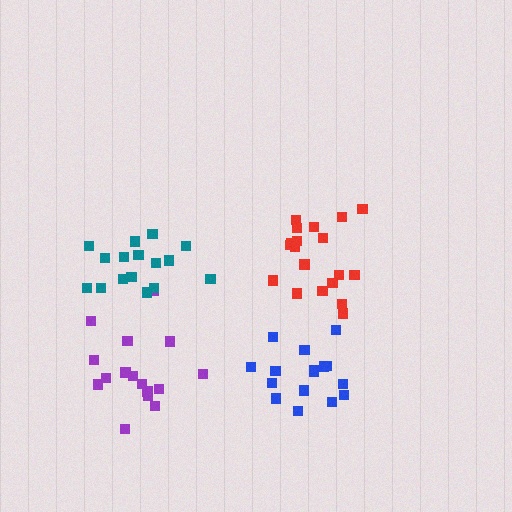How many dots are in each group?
Group 1: 16 dots, Group 2: 19 dots, Group 3: 16 dots, Group 4: 16 dots (67 total).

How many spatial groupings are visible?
There are 4 spatial groupings.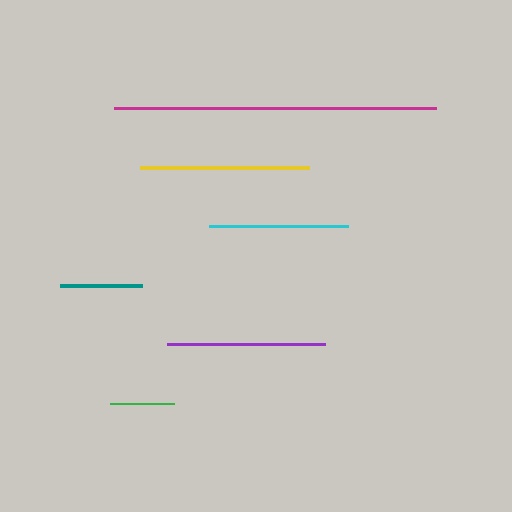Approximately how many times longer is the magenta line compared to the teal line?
The magenta line is approximately 3.9 times the length of the teal line.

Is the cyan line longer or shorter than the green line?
The cyan line is longer than the green line.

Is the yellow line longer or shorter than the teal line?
The yellow line is longer than the teal line.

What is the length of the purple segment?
The purple segment is approximately 158 pixels long.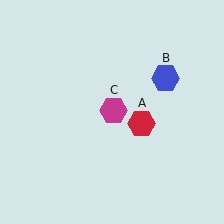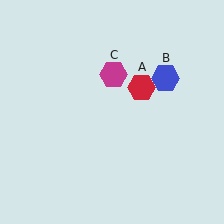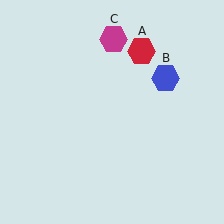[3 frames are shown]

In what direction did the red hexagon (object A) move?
The red hexagon (object A) moved up.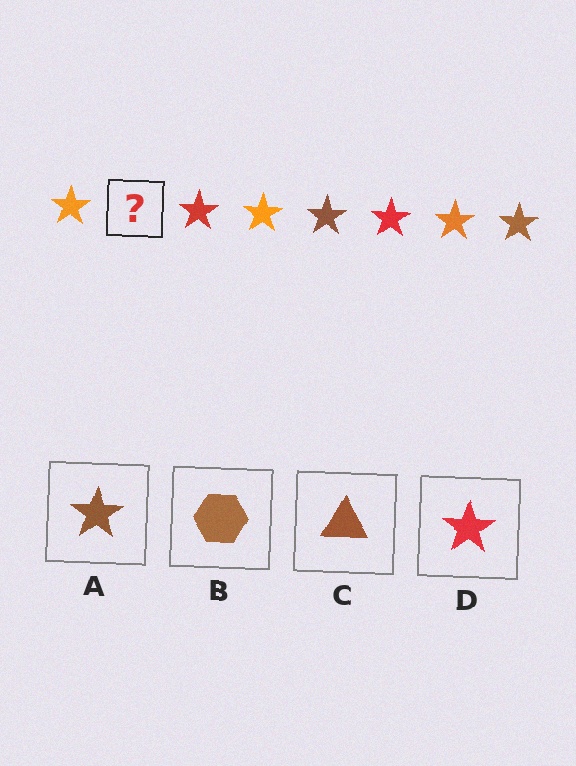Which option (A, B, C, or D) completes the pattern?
A.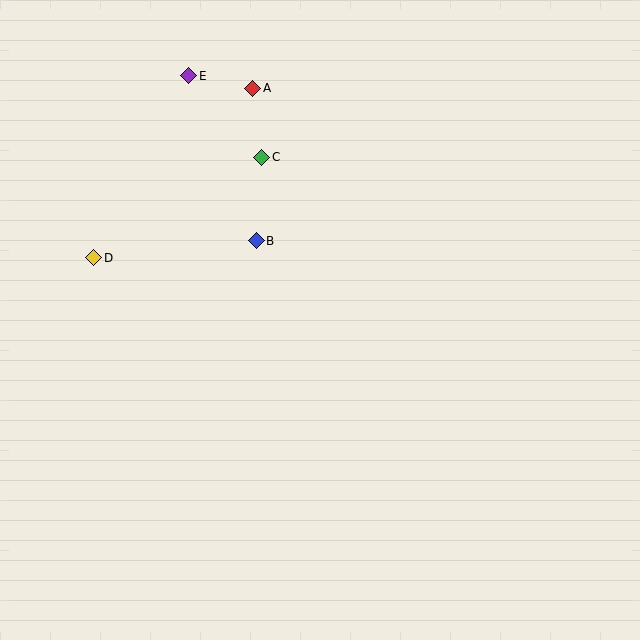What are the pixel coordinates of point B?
Point B is at (256, 241).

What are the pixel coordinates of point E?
Point E is at (189, 76).